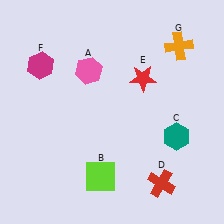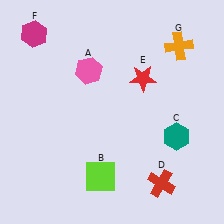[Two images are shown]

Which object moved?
The magenta hexagon (F) moved up.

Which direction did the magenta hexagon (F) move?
The magenta hexagon (F) moved up.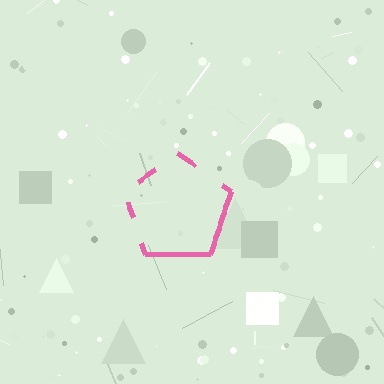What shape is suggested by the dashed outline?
The dashed outline suggests a pentagon.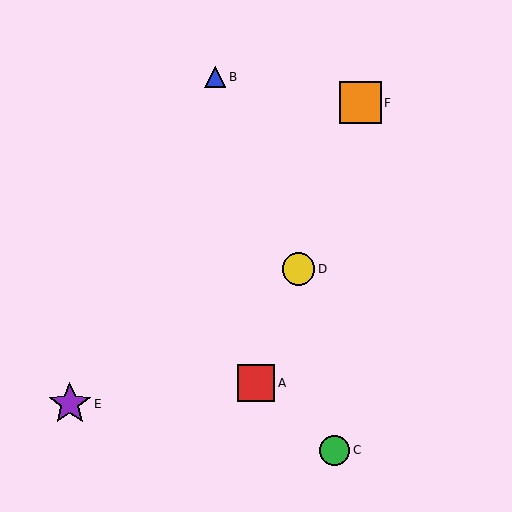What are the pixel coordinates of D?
Object D is at (299, 269).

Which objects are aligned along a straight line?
Objects A, D, F are aligned along a straight line.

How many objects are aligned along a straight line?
3 objects (A, D, F) are aligned along a straight line.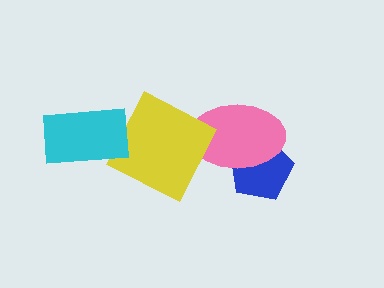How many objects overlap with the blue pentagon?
1 object overlaps with the blue pentagon.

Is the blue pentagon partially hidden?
Yes, it is partially covered by another shape.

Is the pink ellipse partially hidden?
Yes, it is partially covered by another shape.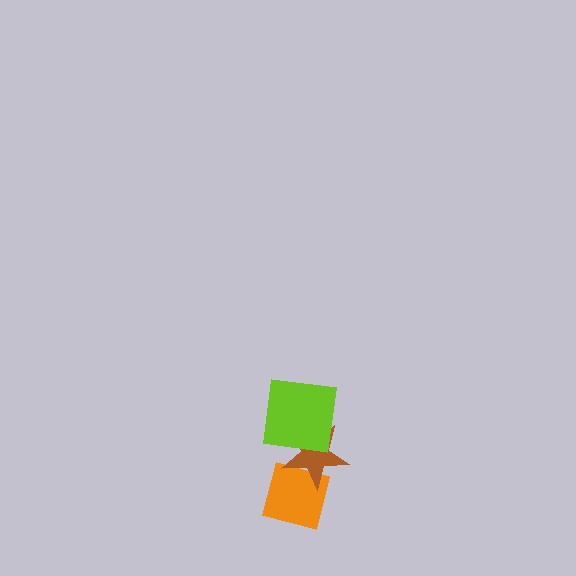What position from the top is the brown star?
The brown star is 2nd from the top.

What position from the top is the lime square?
The lime square is 1st from the top.